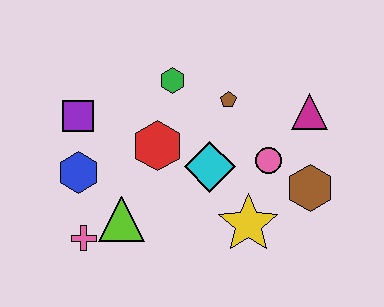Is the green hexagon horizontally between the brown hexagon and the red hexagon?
Yes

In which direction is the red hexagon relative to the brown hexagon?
The red hexagon is to the left of the brown hexagon.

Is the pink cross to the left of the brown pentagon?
Yes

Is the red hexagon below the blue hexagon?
No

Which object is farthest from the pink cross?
The magenta triangle is farthest from the pink cross.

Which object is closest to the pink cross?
The lime triangle is closest to the pink cross.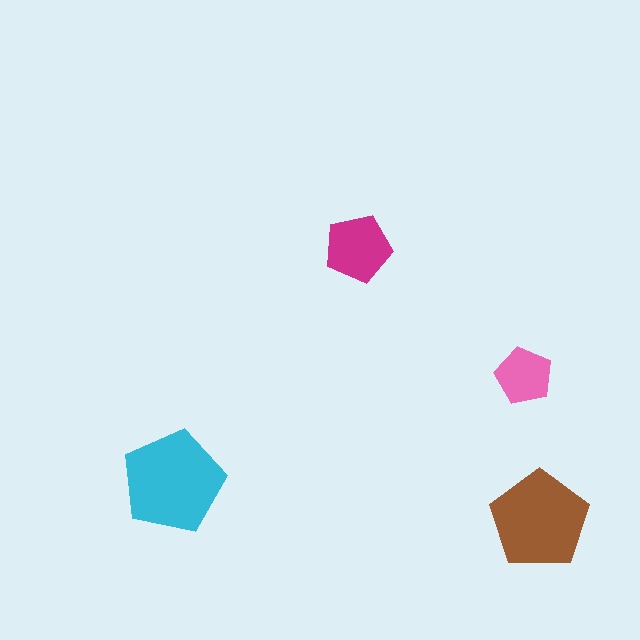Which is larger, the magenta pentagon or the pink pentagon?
The magenta one.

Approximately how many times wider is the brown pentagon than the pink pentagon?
About 1.5 times wider.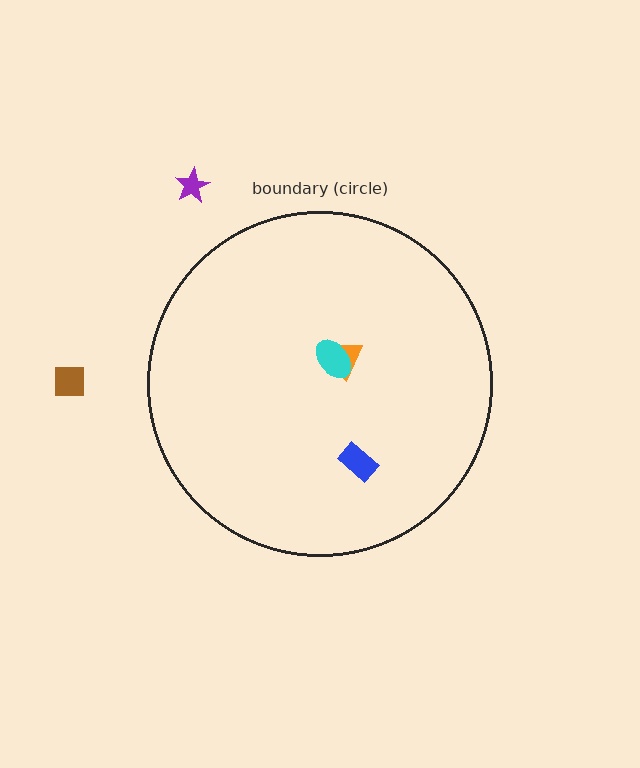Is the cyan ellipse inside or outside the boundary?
Inside.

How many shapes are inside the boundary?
3 inside, 2 outside.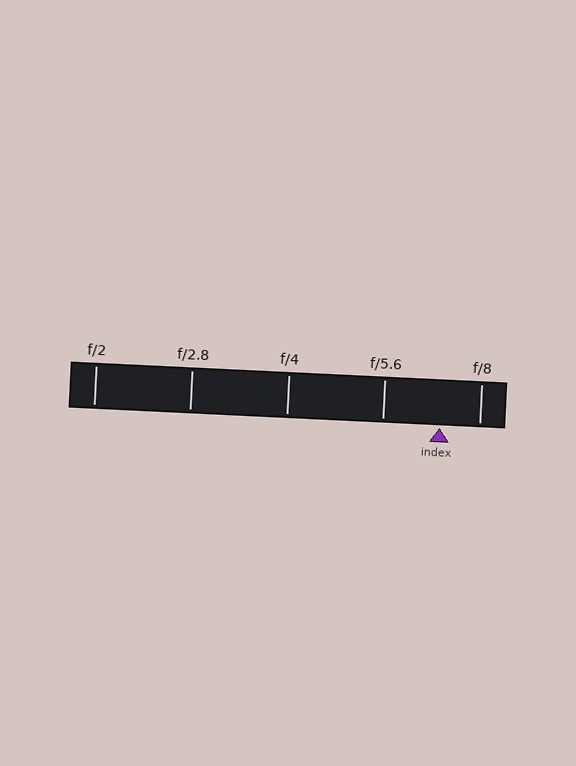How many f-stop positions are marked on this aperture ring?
There are 5 f-stop positions marked.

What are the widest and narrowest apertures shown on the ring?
The widest aperture shown is f/2 and the narrowest is f/8.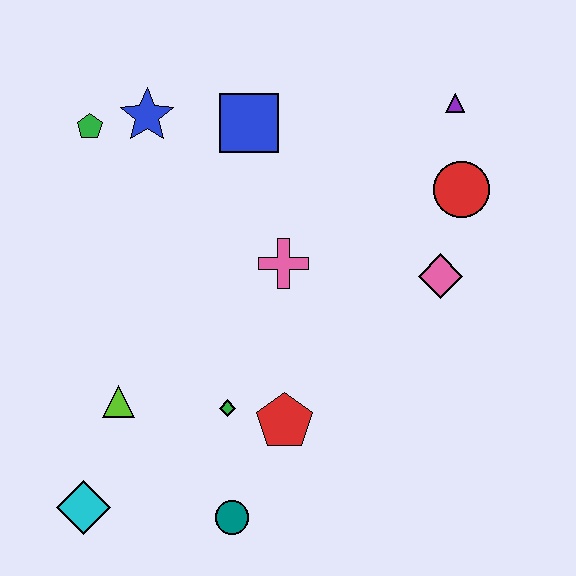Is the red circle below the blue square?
Yes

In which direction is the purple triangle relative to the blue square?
The purple triangle is to the right of the blue square.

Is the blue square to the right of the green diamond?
Yes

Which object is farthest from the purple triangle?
The cyan diamond is farthest from the purple triangle.